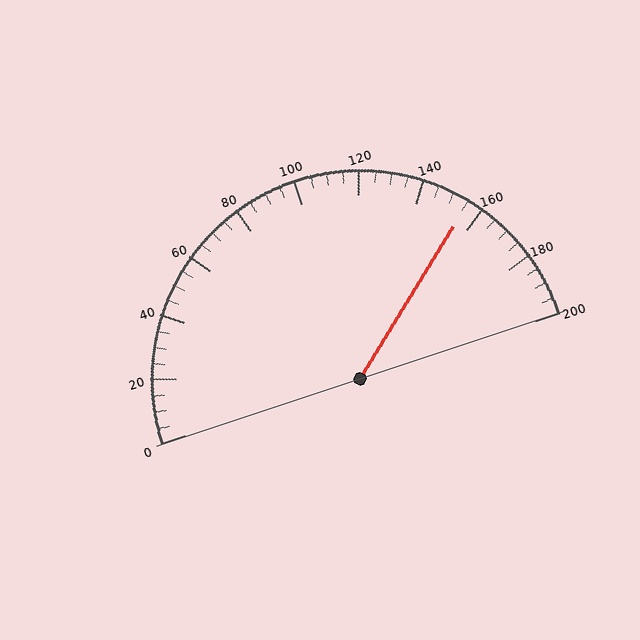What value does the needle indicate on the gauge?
The needle indicates approximately 155.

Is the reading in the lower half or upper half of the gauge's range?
The reading is in the upper half of the range (0 to 200).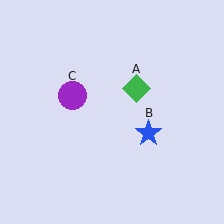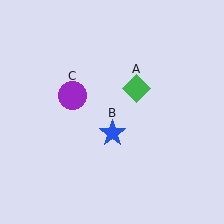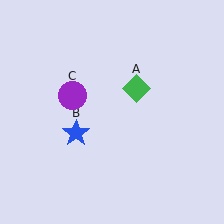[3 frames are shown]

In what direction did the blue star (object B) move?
The blue star (object B) moved left.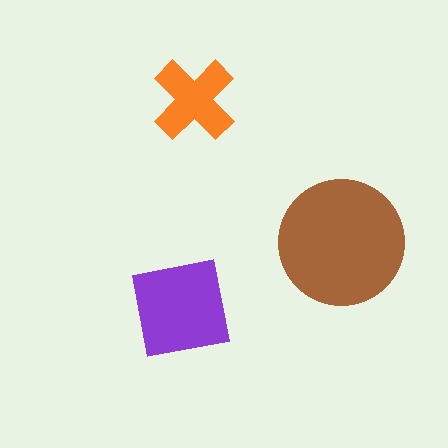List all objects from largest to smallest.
The brown circle, the purple square, the orange cross.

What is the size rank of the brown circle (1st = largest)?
1st.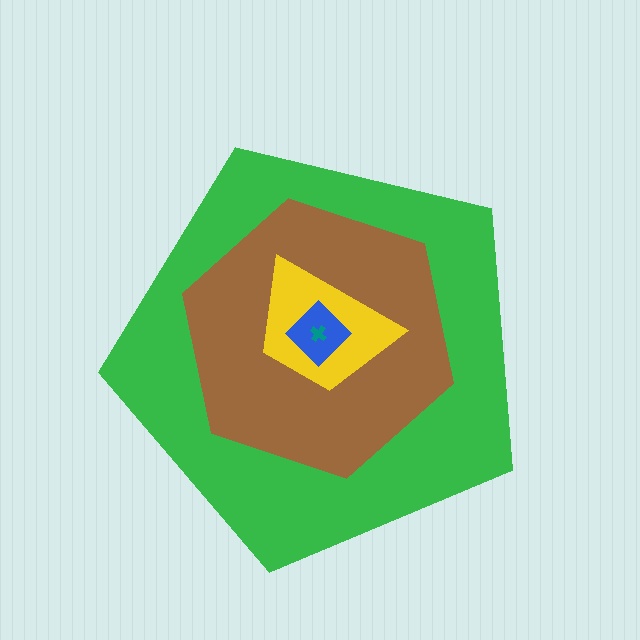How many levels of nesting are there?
5.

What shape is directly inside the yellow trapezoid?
The blue diamond.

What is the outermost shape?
The green pentagon.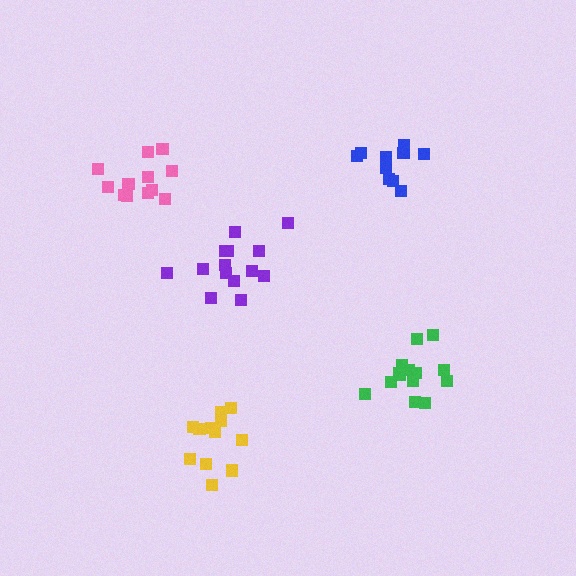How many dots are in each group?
Group 1: 10 dots, Group 2: 14 dots, Group 3: 12 dots, Group 4: 14 dots, Group 5: 12 dots (62 total).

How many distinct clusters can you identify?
There are 5 distinct clusters.